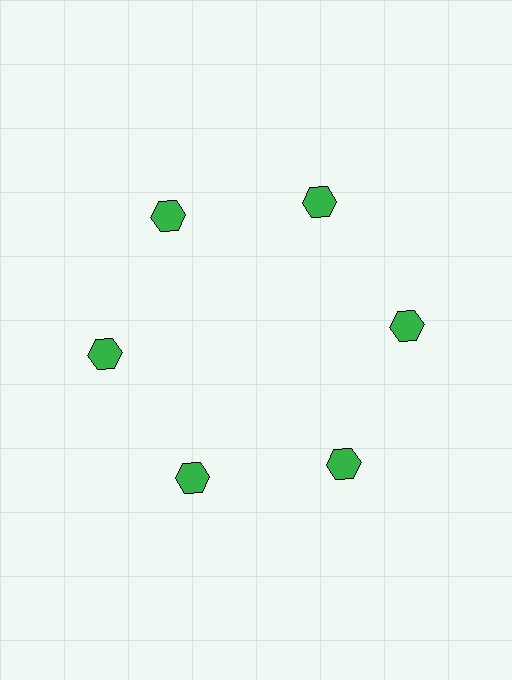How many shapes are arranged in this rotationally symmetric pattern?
There are 6 shapes, arranged in 6 groups of 1.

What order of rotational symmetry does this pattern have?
This pattern has 6-fold rotational symmetry.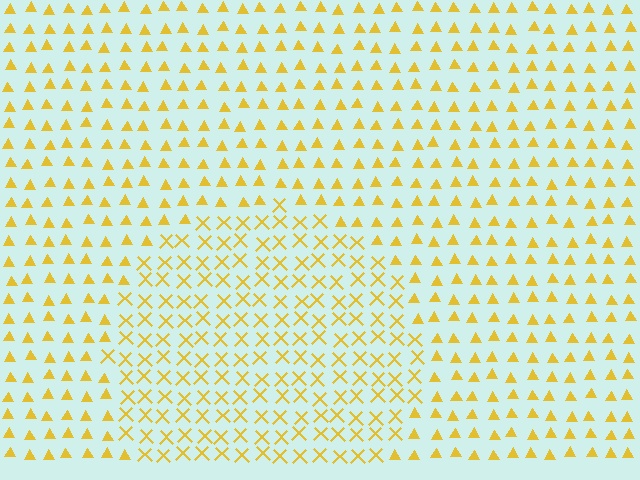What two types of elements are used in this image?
The image uses X marks inside the circle region and triangles outside it.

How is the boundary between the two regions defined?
The boundary is defined by a change in element shape: X marks inside vs. triangles outside. All elements share the same color and spacing.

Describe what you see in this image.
The image is filled with small yellow elements arranged in a uniform grid. A circle-shaped region contains X marks, while the surrounding area contains triangles. The boundary is defined purely by the change in element shape.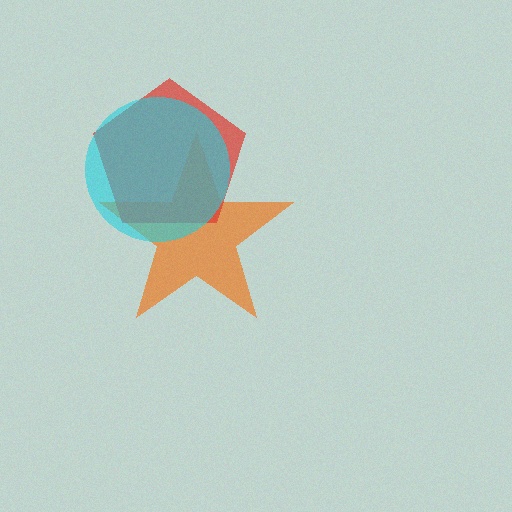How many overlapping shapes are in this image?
There are 3 overlapping shapes in the image.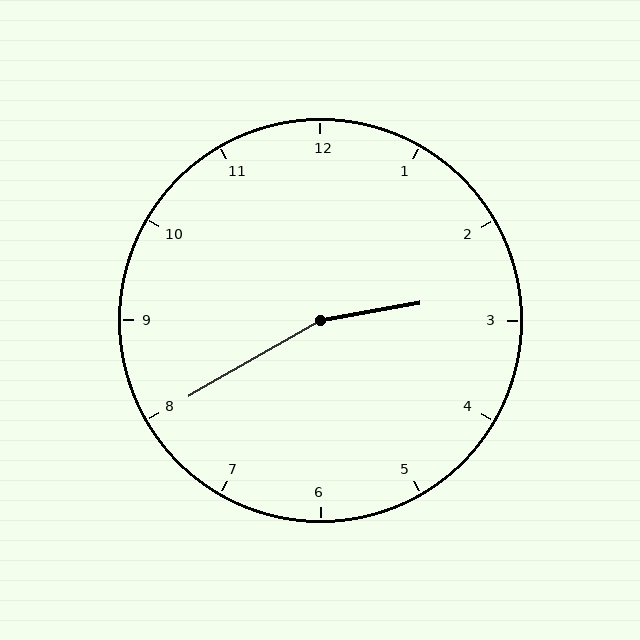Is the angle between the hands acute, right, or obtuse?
It is obtuse.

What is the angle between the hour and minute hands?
Approximately 160 degrees.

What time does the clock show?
2:40.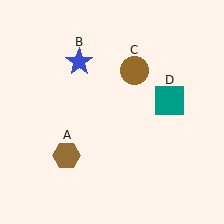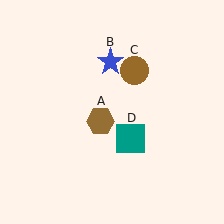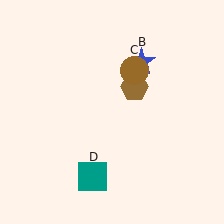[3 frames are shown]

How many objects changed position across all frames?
3 objects changed position: brown hexagon (object A), blue star (object B), teal square (object D).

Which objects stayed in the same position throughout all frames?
Brown circle (object C) remained stationary.